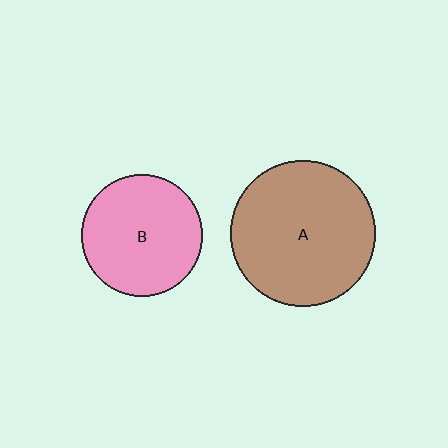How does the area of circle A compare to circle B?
Approximately 1.4 times.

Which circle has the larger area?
Circle A (brown).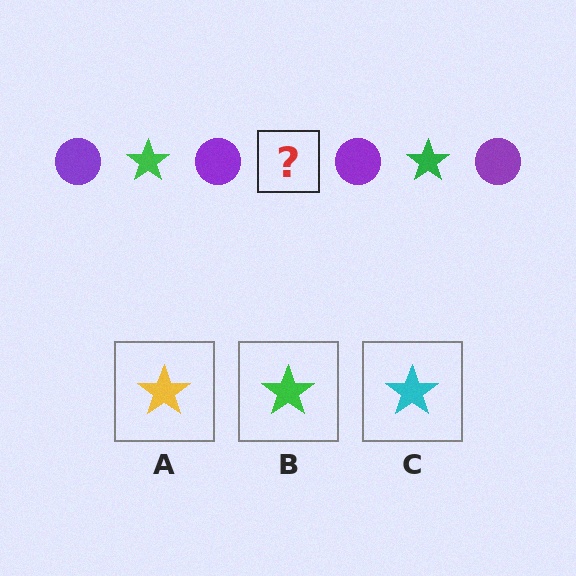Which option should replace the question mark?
Option B.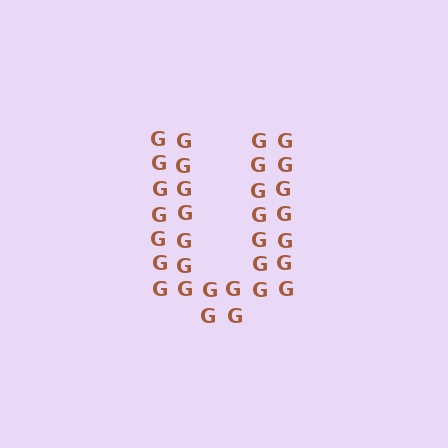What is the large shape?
The large shape is the letter U.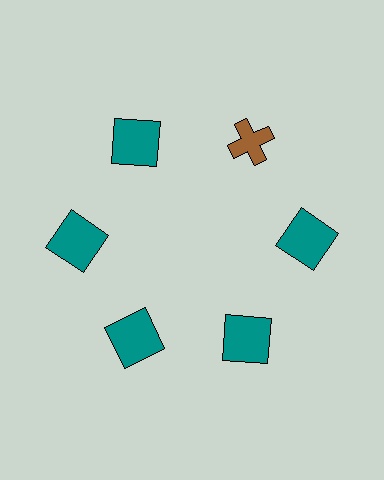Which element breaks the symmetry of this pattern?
The brown cross at roughly the 1 o'clock position breaks the symmetry. All other shapes are teal squares.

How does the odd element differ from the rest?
It differs in both color (brown instead of teal) and shape (cross instead of square).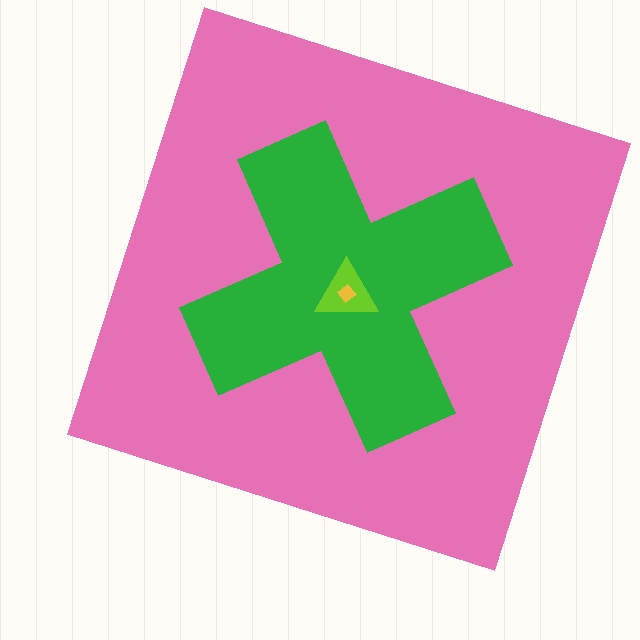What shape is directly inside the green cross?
The lime triangle.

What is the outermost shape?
The pink square.